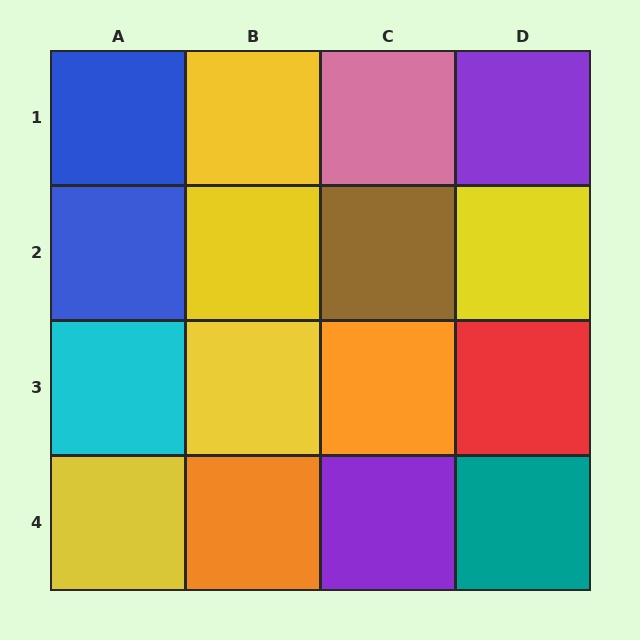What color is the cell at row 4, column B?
Orange.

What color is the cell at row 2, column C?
Brown.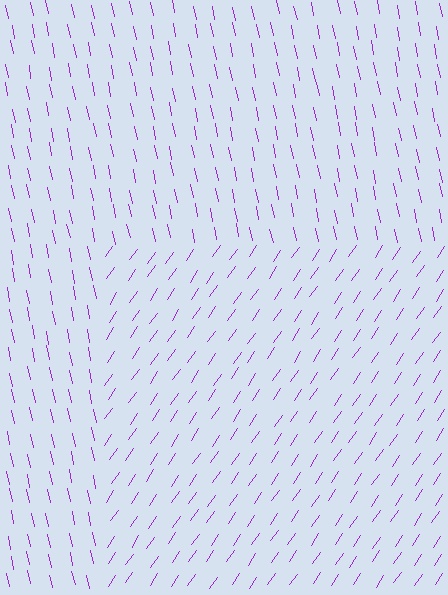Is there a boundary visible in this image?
Yes, there is a texture boundary formed by a change in line orientation.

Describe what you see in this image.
The image is filled with small purple line segments. A rectangle region in the image has lines oriented differently from the surrounding lines, creating a visible texture boundary.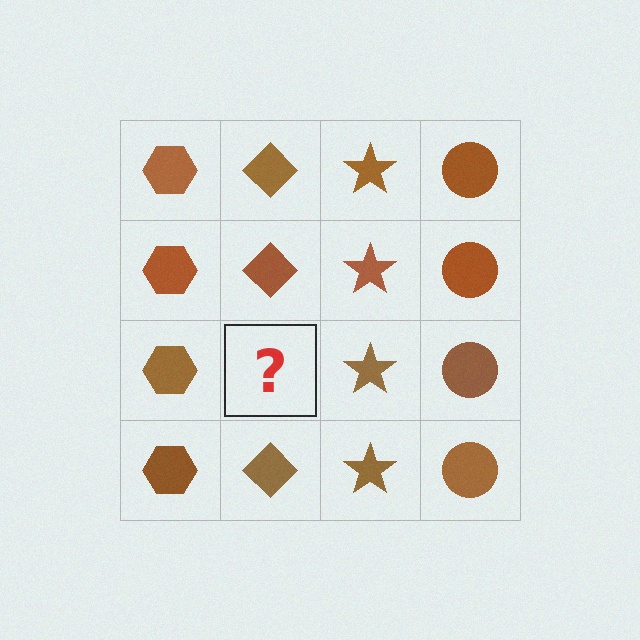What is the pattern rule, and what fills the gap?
The rule is that each column has a consistent shape. The gap should be filled with a brown diamond.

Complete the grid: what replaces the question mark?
The question mark should be replaced with a brown diamond.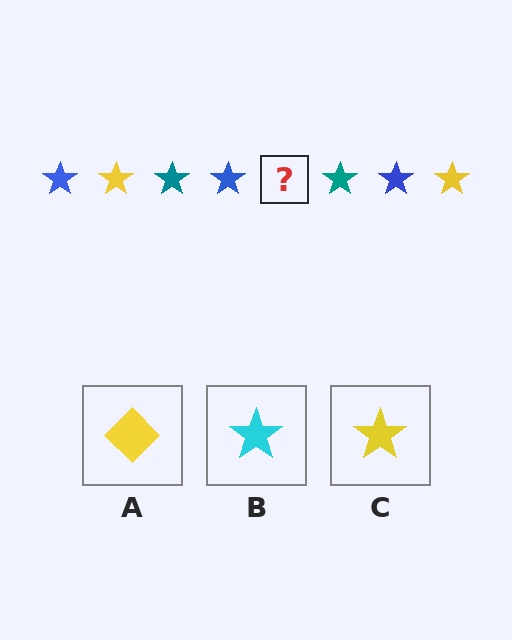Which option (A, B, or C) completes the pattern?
C.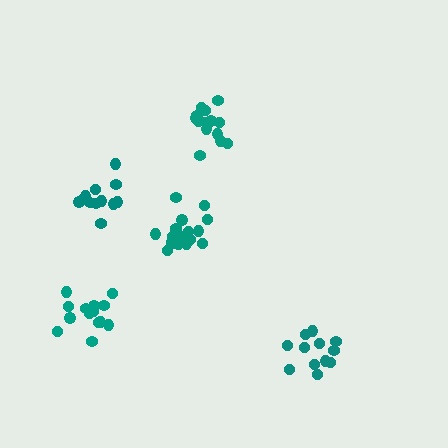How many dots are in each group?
Group 1: 12 dots, Group 2: 15 dots, Group 3: 12 dots, Group 4: 17 dots, Group 5: 14 dots (70 total).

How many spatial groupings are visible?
There are 5 spatial groupings.